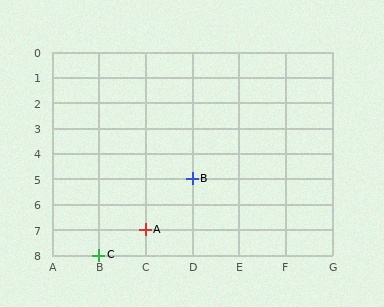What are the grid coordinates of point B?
Point B is at grid coordinates (D, 5).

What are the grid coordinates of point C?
Point C is at grid coordinates (B, 8).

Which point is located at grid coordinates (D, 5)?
Point B is at (D, 5).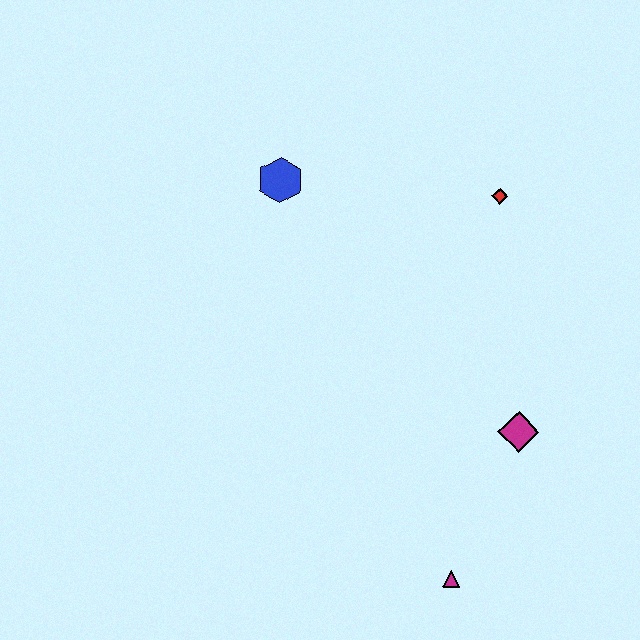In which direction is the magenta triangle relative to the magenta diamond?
The magenta triangle is below the magenta diamond.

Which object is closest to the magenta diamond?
The magenta triangle is closest to the magenta diamond.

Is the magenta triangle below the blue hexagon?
Yes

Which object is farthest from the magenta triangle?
The blue hexagon is farthest from the magenta triangle.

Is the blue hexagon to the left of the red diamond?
Yes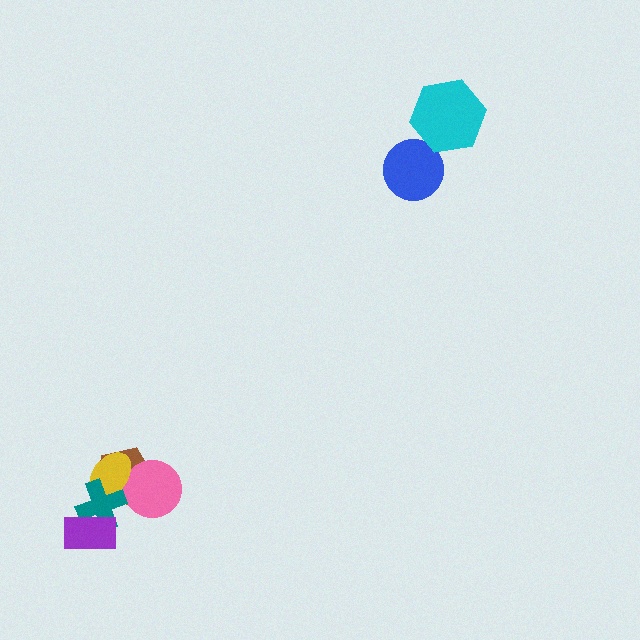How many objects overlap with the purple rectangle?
1 object overlaps with the purple rectangle.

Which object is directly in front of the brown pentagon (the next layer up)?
The pink circle is directly in front of the brown pentagon.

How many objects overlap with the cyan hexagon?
0 objects overlap with the cyan hexagon.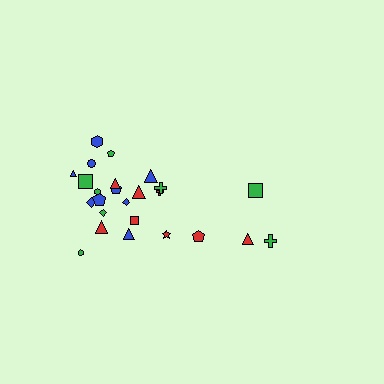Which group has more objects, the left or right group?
The left group.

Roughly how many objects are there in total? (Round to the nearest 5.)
Roughly 25 objects in total.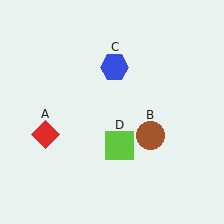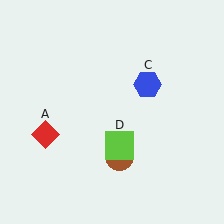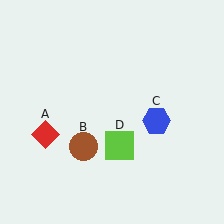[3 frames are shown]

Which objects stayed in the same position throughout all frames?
Red diamond (object A) and lime square (object D) remained stationary.